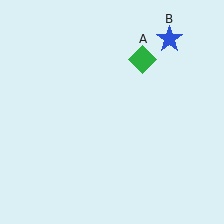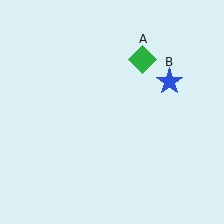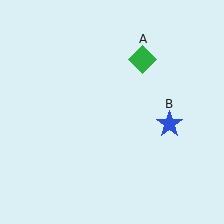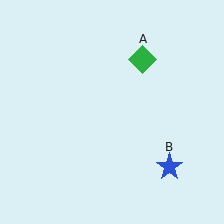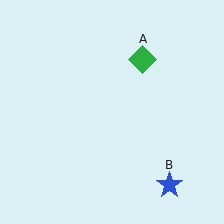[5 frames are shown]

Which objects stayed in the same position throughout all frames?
Green diamond (object A) remained stationary.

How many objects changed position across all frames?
1 object changed position: blue star (object B).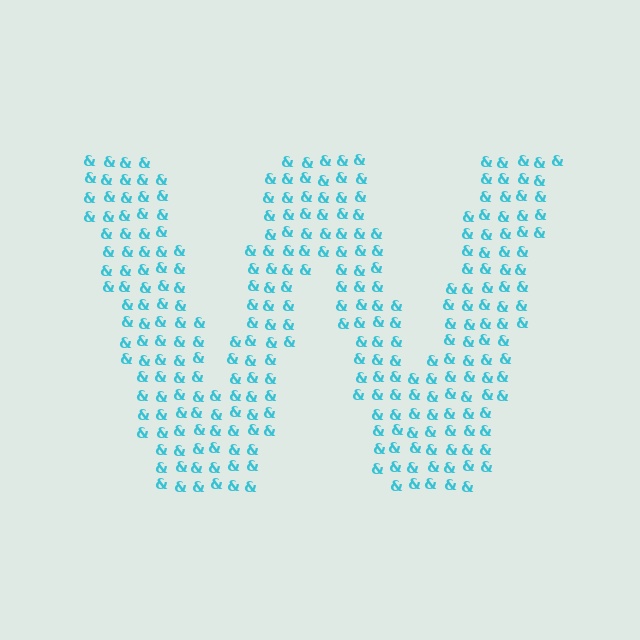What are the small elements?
The small elements are ampersands.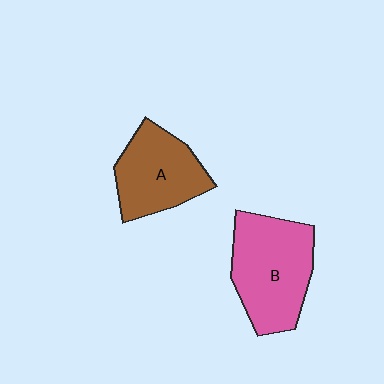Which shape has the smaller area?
Shape A (brown).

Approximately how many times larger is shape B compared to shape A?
Approximately 1.3 times.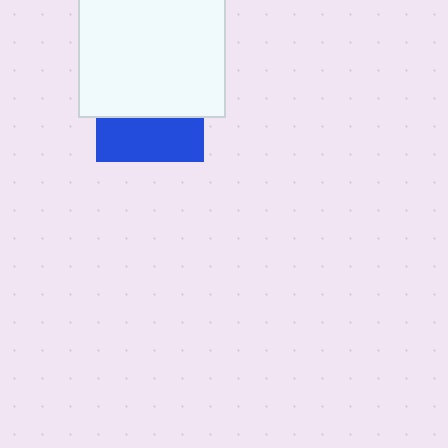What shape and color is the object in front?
The object in front is a white square.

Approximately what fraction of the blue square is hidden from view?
Roughly 59% of the blue square is hidden behind the white square.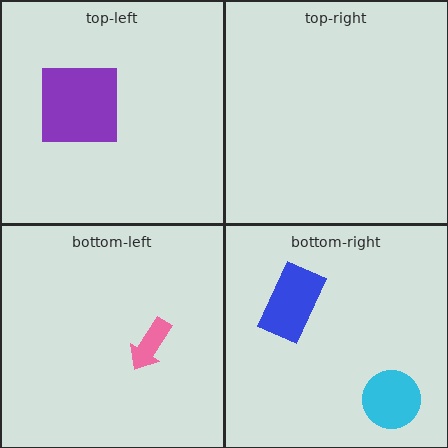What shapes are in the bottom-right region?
The cyan circle, the blue rectangle.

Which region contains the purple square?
The top-left region.